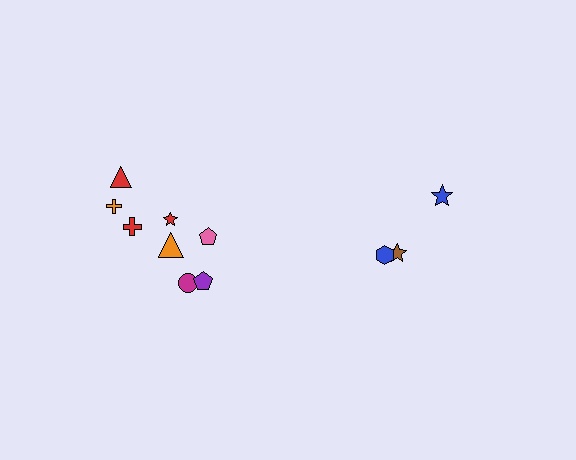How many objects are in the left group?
There are 8 objects.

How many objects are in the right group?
There are 3 objects.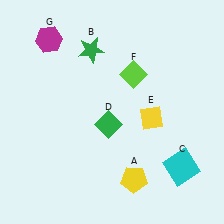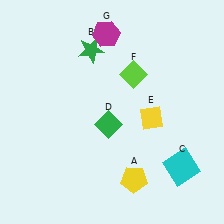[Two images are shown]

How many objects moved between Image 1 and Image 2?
1 object moved between the two images.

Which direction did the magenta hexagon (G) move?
The magenta hexagon (G) moved right.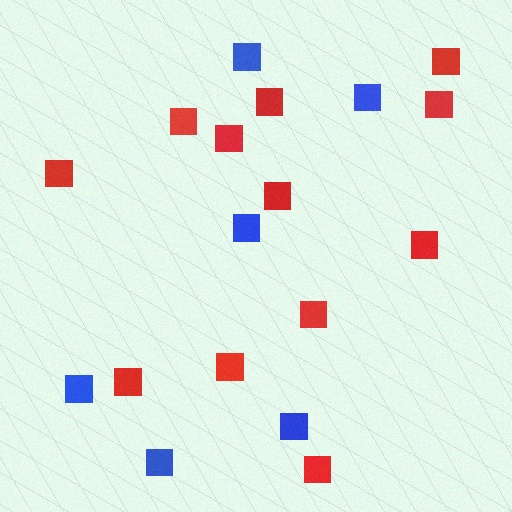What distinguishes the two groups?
There are 2 groups: one group of red squares (12) and one group of blue squares (6).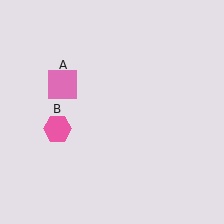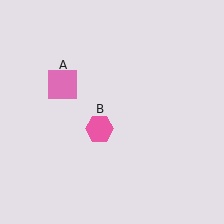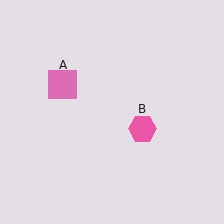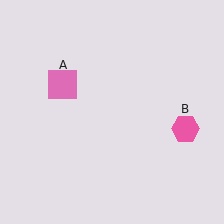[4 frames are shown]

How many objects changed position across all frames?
1 object changed position: pink hexagon (object B).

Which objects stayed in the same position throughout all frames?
Pink square (object A) remained stationary.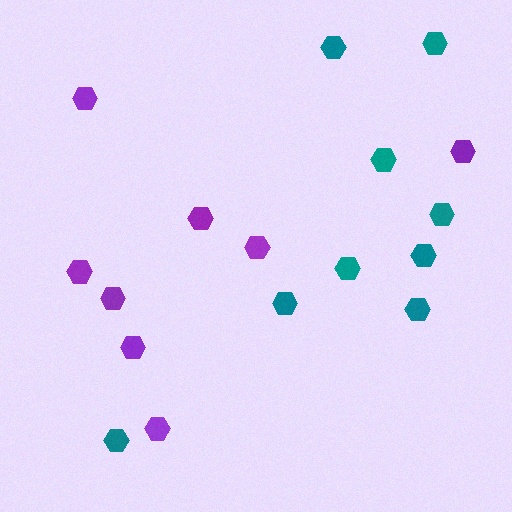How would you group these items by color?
There are 2 groups: one group of purple hexagons (8) and one group of teal hexagons (9).